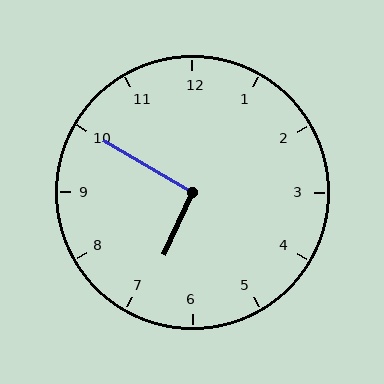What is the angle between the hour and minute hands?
Approximately 95 degrees.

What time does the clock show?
6:50.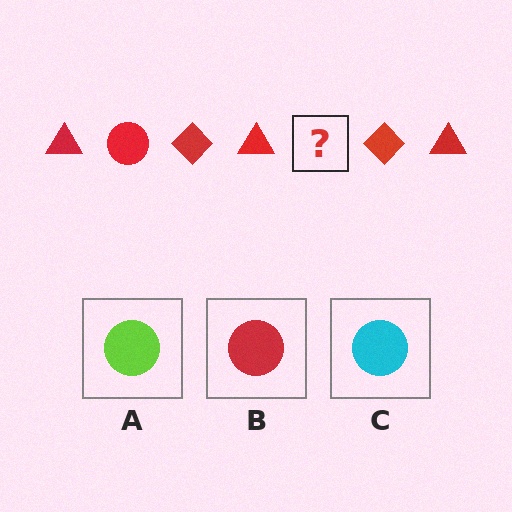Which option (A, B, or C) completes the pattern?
B.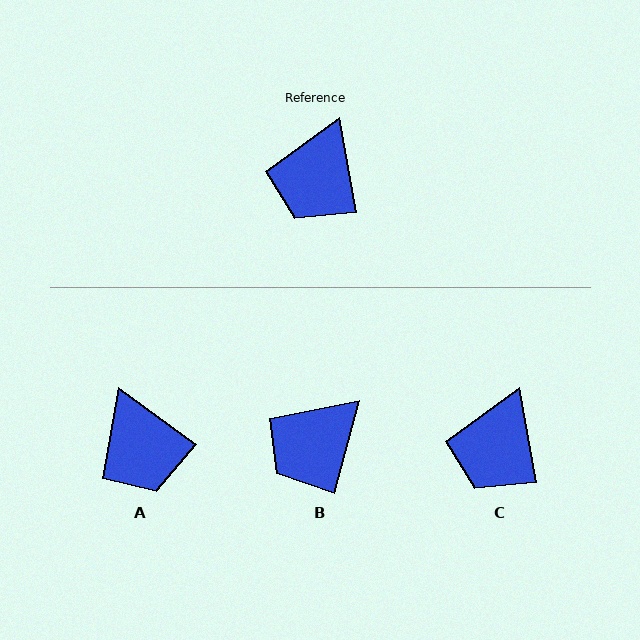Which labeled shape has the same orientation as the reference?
C.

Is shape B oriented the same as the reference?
No, it is off by about 25 degrees.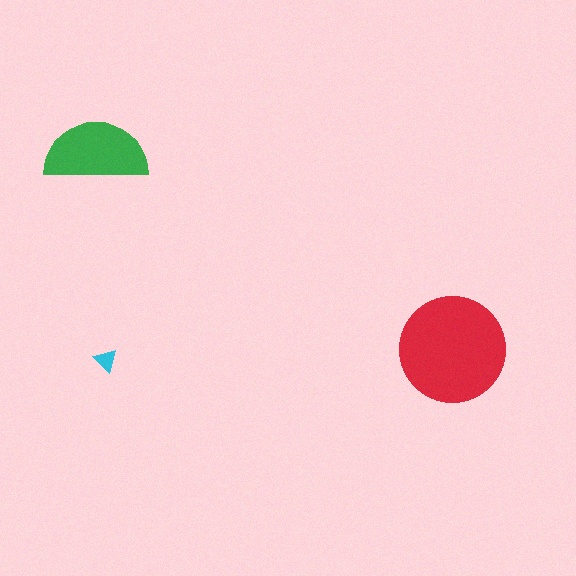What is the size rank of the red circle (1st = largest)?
1st.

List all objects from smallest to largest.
The cyan triangle, the green semicircle, the red circle.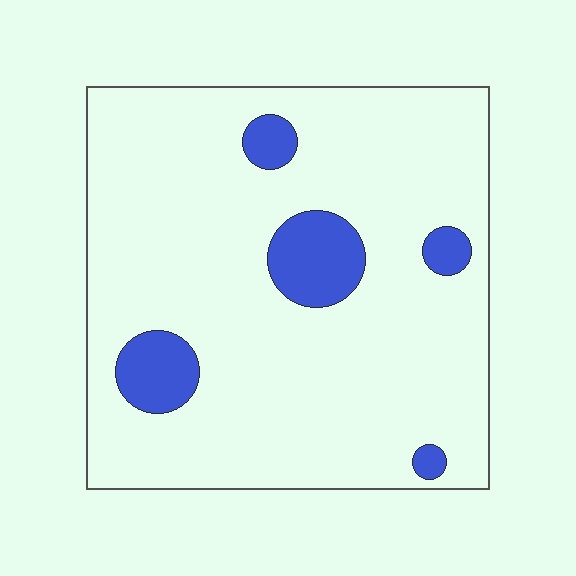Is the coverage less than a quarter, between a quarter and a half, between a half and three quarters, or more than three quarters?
Less than a quarter.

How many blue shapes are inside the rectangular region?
5.